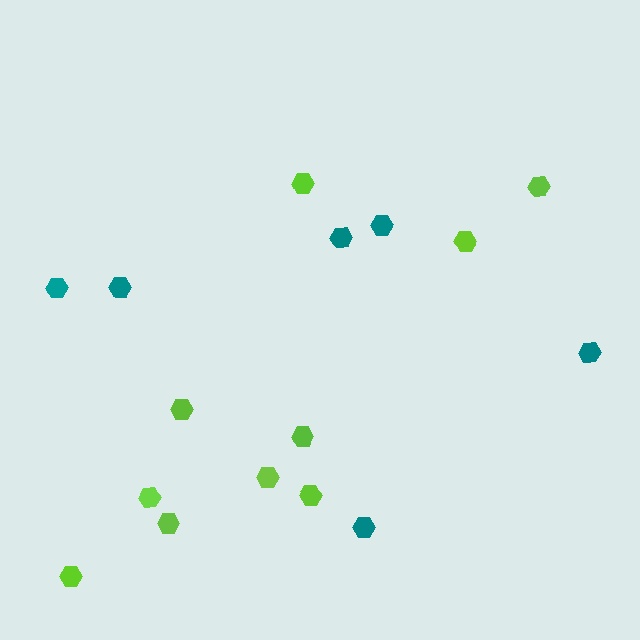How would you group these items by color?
There are 2 groups: one group of lime hexagons (10) and one group of teal hexagons (6).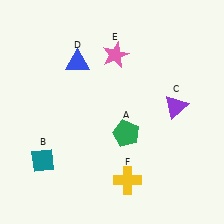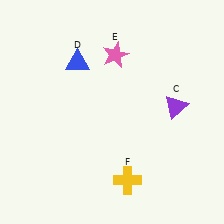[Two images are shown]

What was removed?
The teal diamond (B), the green pentagon (A) were removed in Image 2.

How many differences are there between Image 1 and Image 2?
There are 2 differences between the two images.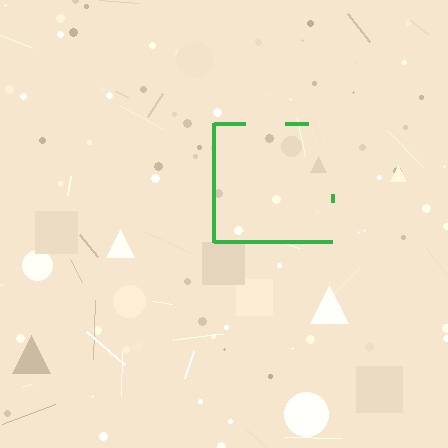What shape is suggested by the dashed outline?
The dashed outline suggests a square.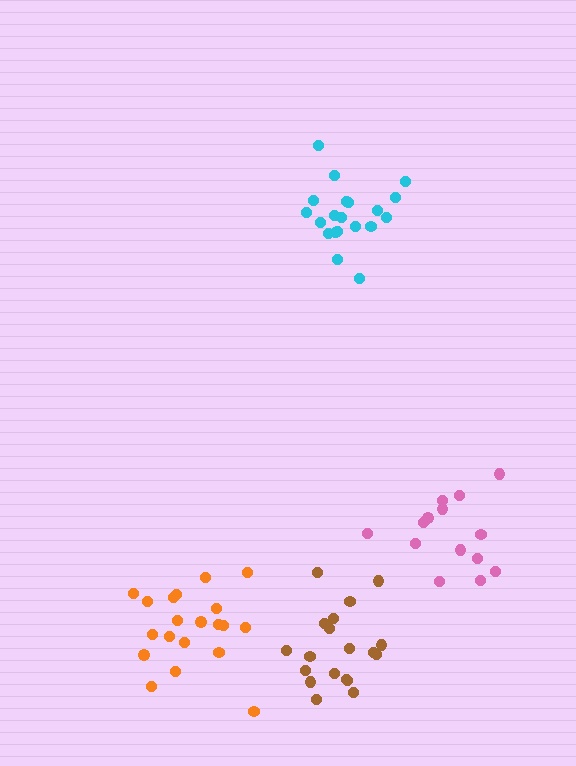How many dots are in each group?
Group 1: 20 dots, Group 2: 20 dots, Group 3: 14 dots, Group 4: 19 dots (73 total).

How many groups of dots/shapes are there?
There are 4 groups.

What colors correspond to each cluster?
The clusters are colored: orange, cyan, pink, brown.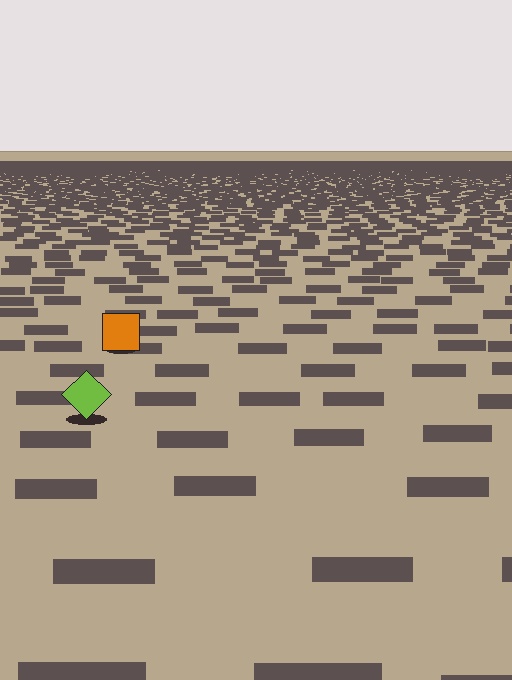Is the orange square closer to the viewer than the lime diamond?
No. The lime diamond is closer — you can tell from the texture gradient: the ground texture is coarser near it.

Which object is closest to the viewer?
The lime diamond is closest. The texture marks near it are larger and more spread out.